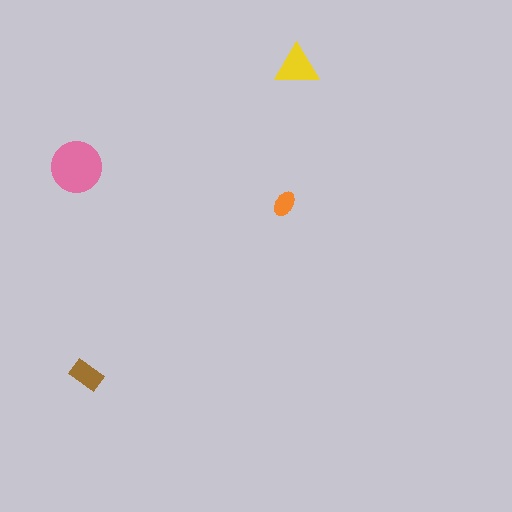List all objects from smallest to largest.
The orange ellipse, the brown rectangle, the yellow triangle, the pink circle.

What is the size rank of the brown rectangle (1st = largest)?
3rd.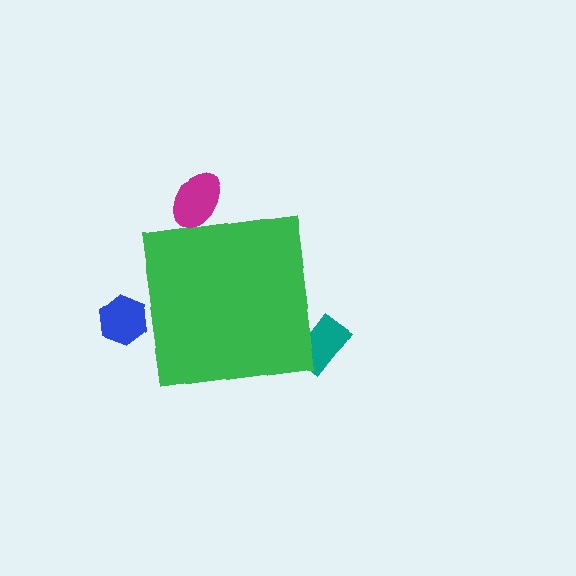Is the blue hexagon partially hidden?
Yes, the blue hexagon is partially hidden behind the green square.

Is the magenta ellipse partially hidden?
Yes, the magenta ellipse is partially hidden behind the green square.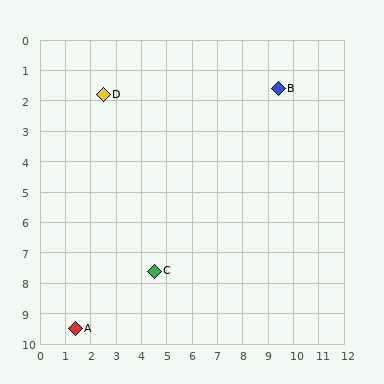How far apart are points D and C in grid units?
Points D and C are about 6.1 grid units apart.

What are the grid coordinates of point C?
Point C is at approximately (4.5, 7.6).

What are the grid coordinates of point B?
Point B is at approximately (9.4, 1.6).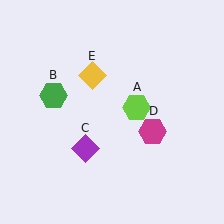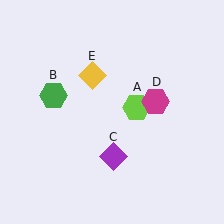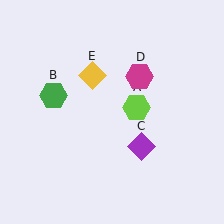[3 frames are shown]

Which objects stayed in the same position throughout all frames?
Lime hexagon (object A) and green hexagon (object B) and yellow diamond (object E) remained stationary.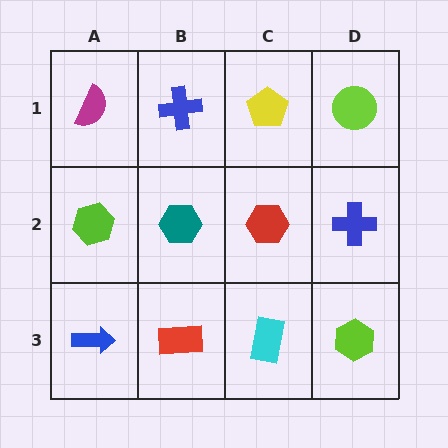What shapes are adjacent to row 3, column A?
A lime hexagon (row 2, column A), a red rectangle (row 3, column B).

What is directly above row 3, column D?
A blue cross.